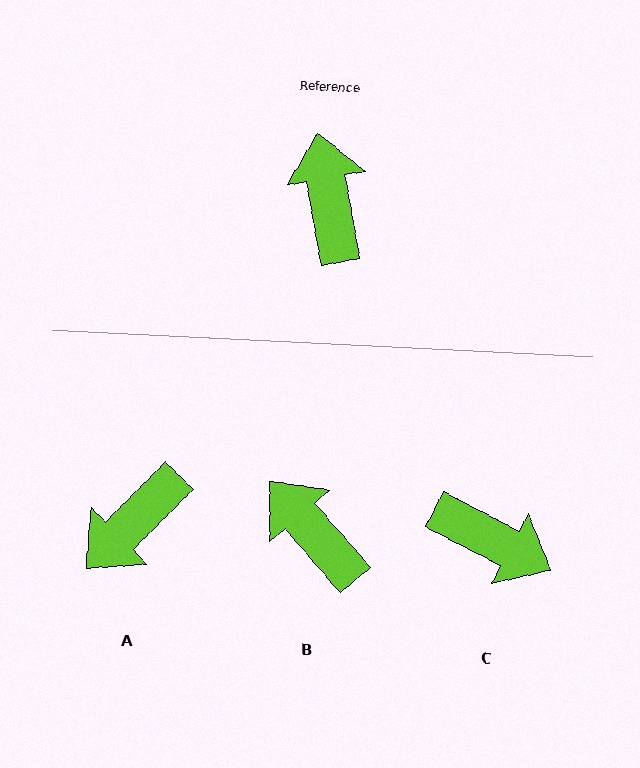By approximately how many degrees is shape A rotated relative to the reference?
Approximately 125 degrees counter-clockwise.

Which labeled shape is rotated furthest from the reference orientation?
C, about 127 degrees away.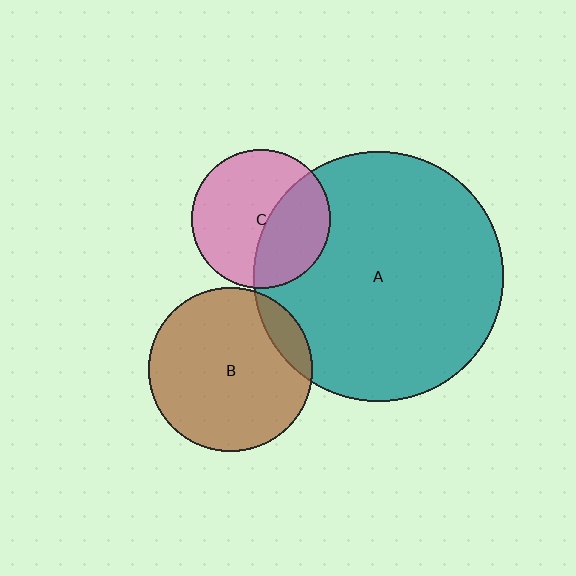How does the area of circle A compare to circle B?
Approximately 2.3 times.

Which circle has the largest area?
Circle A (teal).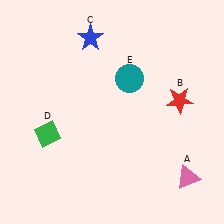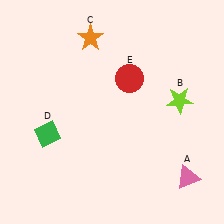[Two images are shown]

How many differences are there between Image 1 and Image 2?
There are 3 differences between the two images.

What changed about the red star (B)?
In Image 1, B is red. In Image 2, it changed to lime.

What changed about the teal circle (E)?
In Image 1, E is teal. In Image 2, it changed to red.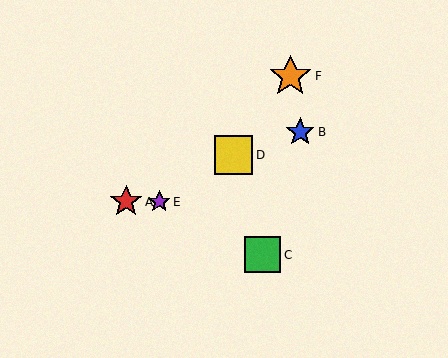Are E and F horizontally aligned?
No, E is at y≈202 and F is at y≈76.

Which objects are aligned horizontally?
Objects A, E are aligned horizontally.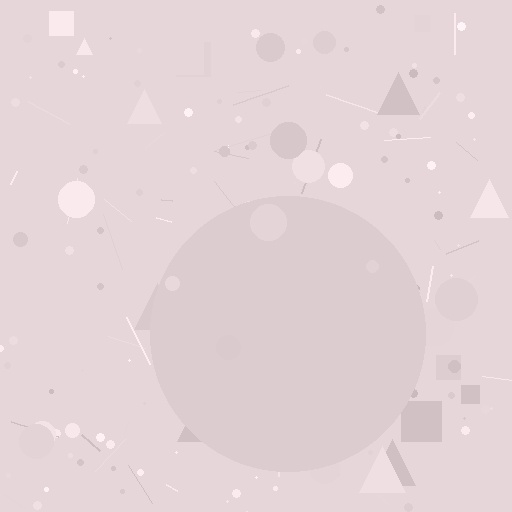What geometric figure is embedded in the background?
A circle is embedded in the background.